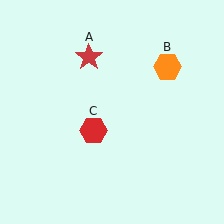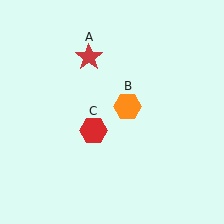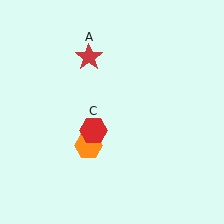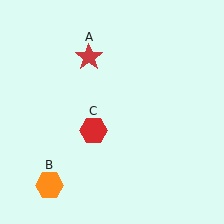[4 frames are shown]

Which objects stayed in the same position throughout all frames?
Red star (object A) and red hexagon (object C) remained stationary.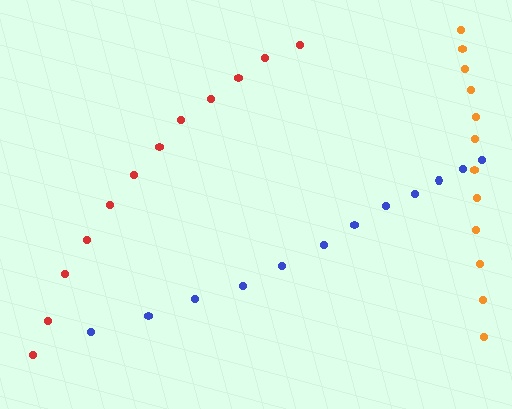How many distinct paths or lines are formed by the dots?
There are 3 distinct paths.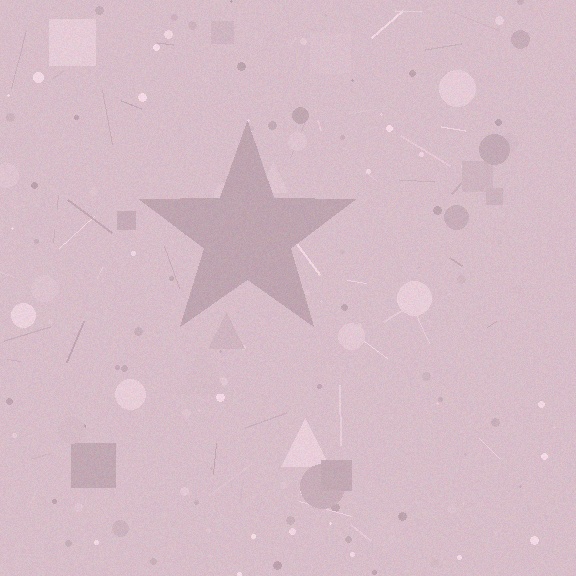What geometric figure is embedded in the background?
A star is embedded in the background.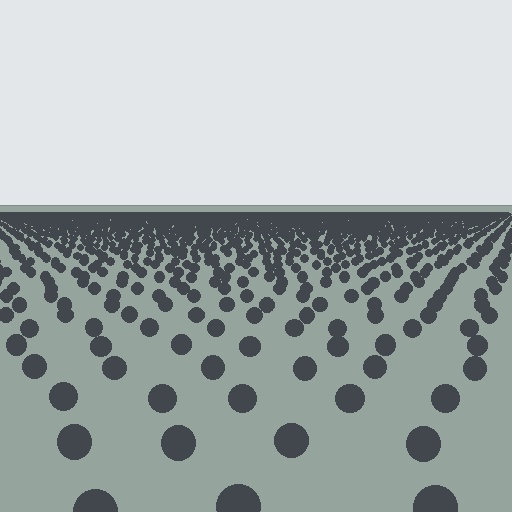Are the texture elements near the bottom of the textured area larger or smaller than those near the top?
Larger. Near the bottom, elements are closer to the viewer and appear at a bigger on-screen size.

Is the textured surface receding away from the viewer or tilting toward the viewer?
The surface is receding away from the viewer. Texture elements get smaller and denser toward the top.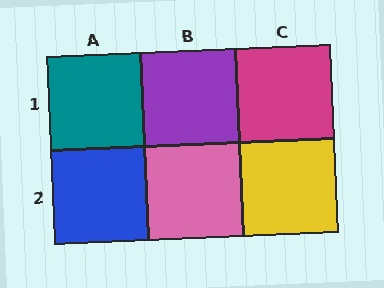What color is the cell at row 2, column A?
Blue.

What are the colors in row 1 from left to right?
Teal, purple, magenta.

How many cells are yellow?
1 cell is yellow.